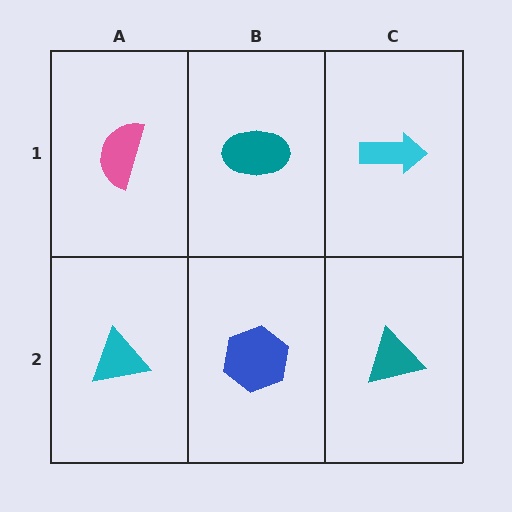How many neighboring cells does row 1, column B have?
3.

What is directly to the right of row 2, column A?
A blue hexagon.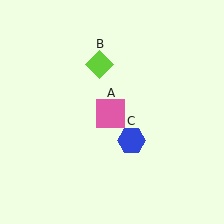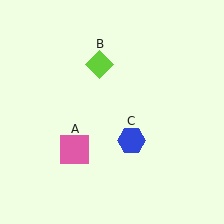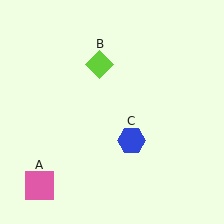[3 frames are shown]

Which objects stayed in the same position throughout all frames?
Lime diamond (object B) and blue hexagon (object C) remained stationary.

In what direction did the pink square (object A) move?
The pink square (object A) moved down and to the left.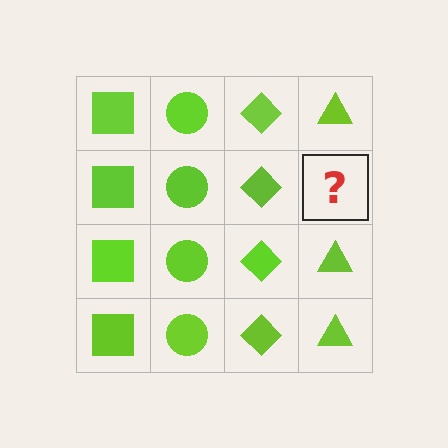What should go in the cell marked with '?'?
The missing cell should contain a lime triangle.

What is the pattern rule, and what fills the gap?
The rule is that each column has a consistent shape. The gap should be filled with a lime triangle.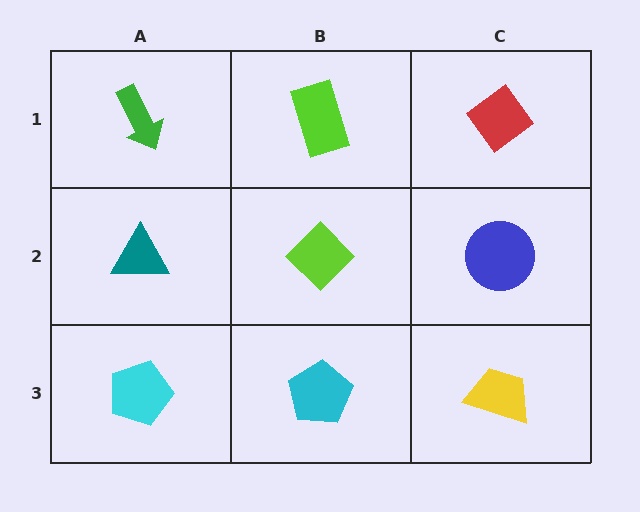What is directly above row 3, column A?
A teal triangle.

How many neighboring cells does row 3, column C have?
2.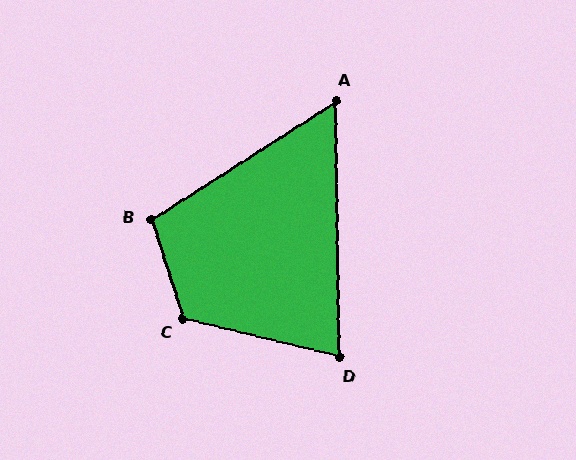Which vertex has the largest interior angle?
C, at approximately 122 degrees.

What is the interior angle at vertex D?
Approximately 75 degrees (acute).